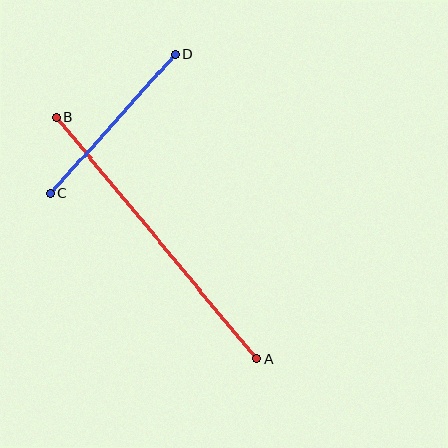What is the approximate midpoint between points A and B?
The midpoint is at approximately (156, 238) pixels.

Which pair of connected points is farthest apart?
Points A and B are farthest apart.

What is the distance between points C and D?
The distance is approximately 187 pixels.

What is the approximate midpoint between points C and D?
The midpoint is at approximately (113, 124) pixels.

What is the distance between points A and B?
The distance is approximately 315 pixels.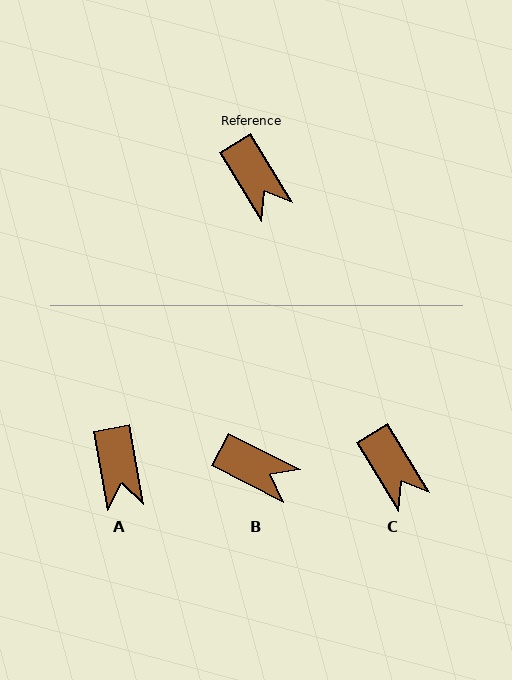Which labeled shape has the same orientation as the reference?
C.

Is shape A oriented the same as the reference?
No, it is off by about 21 degrees.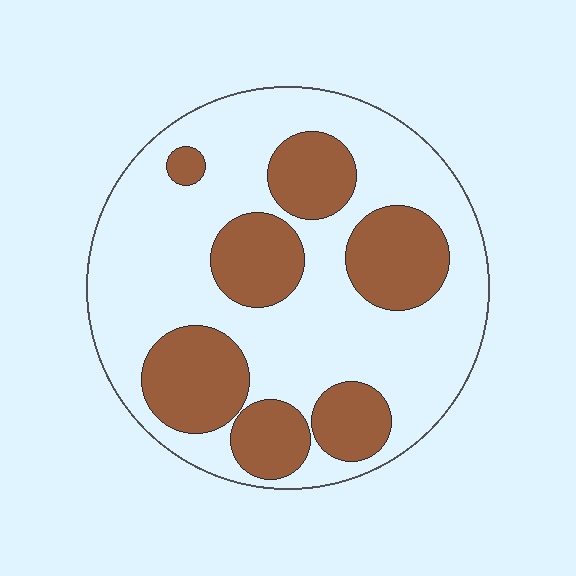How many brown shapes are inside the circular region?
7.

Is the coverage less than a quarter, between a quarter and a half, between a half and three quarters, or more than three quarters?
Between a quarter and a half.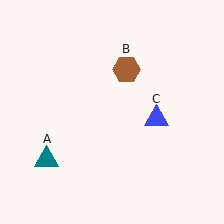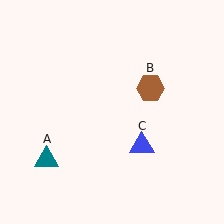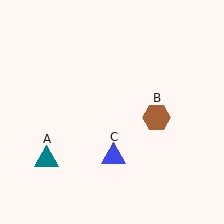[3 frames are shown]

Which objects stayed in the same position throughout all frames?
Teal triangle (object A) remained stationary.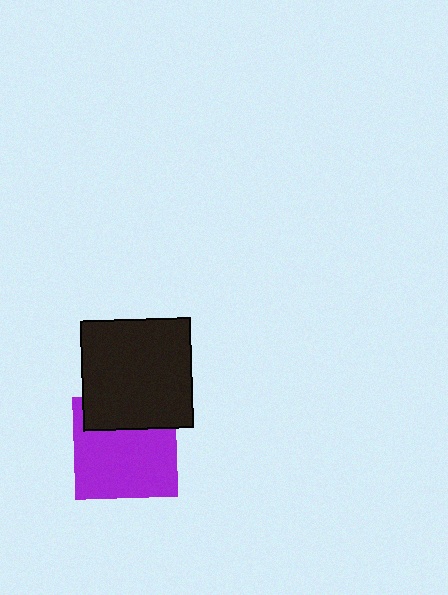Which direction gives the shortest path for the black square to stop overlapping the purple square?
Moving up gives the shortest separation.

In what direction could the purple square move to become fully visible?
The purple square could move down. That would shift it out from behind the black square entirely.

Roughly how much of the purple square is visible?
Most of it is visible (roughly 69%).